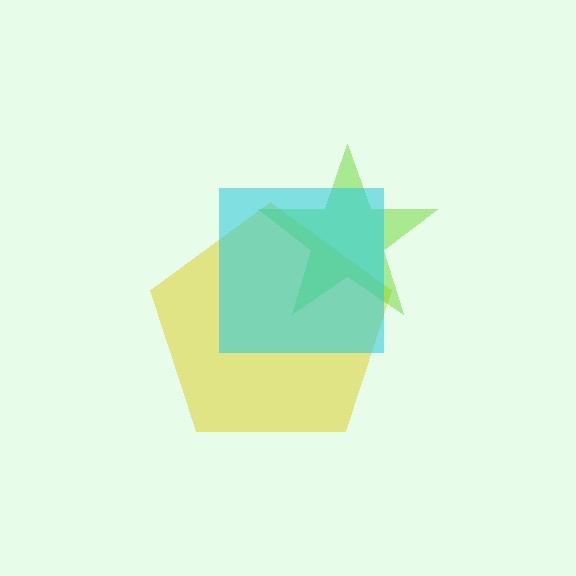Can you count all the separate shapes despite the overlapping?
Yes, there are 3 separate shapes.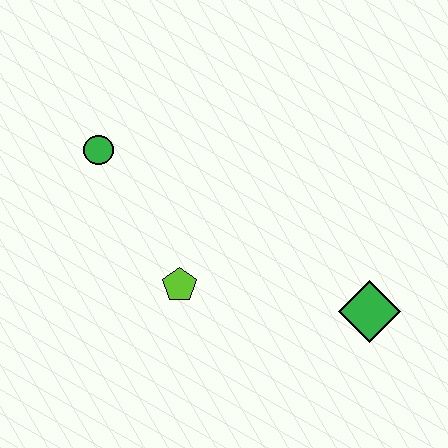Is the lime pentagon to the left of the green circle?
No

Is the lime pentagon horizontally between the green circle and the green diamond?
Yes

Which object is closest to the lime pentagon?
The green circle is closest to the lime pentagon.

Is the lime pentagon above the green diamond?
Yes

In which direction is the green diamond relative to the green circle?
The green diamond is to the right of the green circle.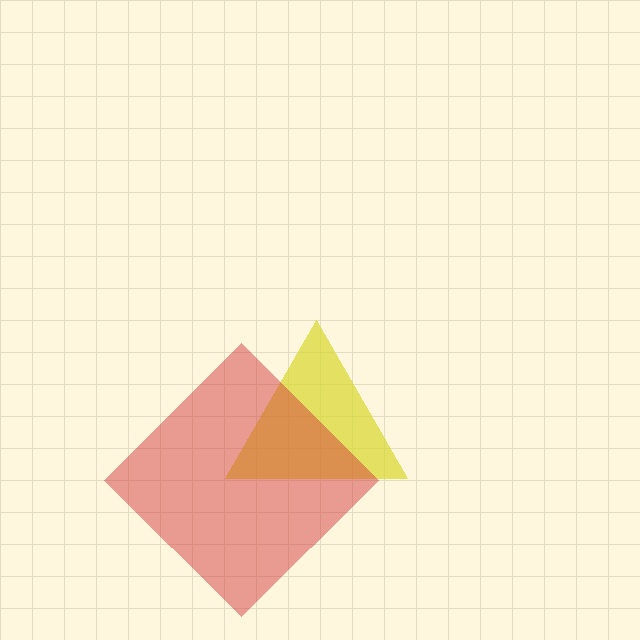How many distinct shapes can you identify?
There are 2 distinct shapes: a yellow triangle, a red diamond.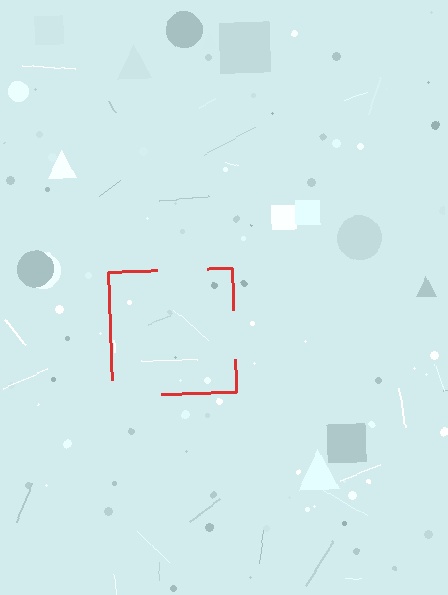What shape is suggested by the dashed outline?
The dashed outline suggests a square.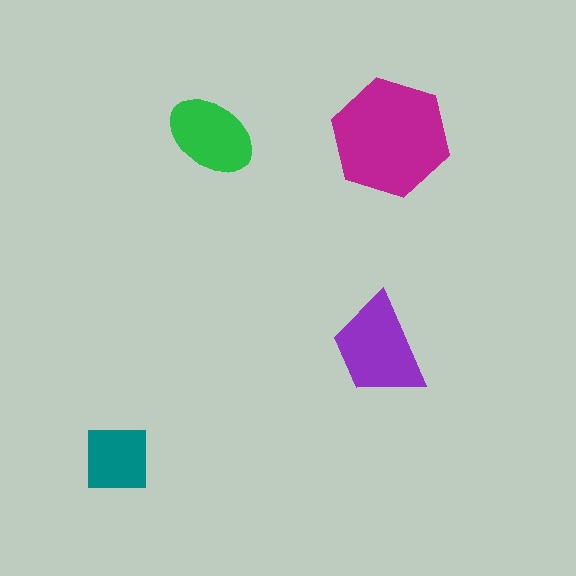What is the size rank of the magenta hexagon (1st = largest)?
1st.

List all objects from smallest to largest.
The teal square, the green ellipse, the purple trapezoid, the magenta hexagon.